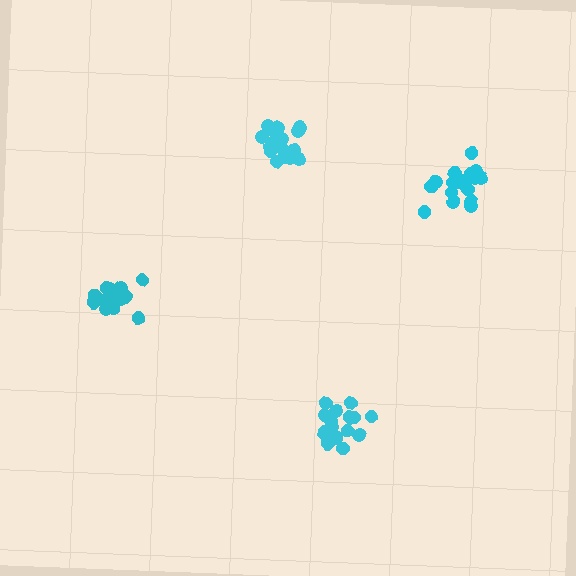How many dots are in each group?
Group 1: 18 dots, Group 2: 18 dots, Group 3: 17 dots, Group 4: 18 dots (71 total).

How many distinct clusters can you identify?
There are 4 distinct clusters.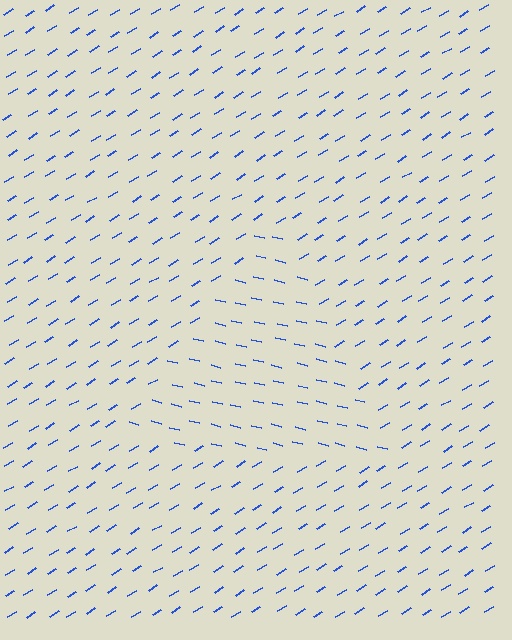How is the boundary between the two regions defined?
The boundary is defined purely by a change in line orientation (approximately 45 degrees difference). All lines are the same color and thickness.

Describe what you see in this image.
The image is filled with small blue line segments. A triangle region in the image has lines oriented differently from the surrounding lines, creating a visible texture boundary.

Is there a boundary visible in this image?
Yes, there is a texture boundary formed by a change in line orientation.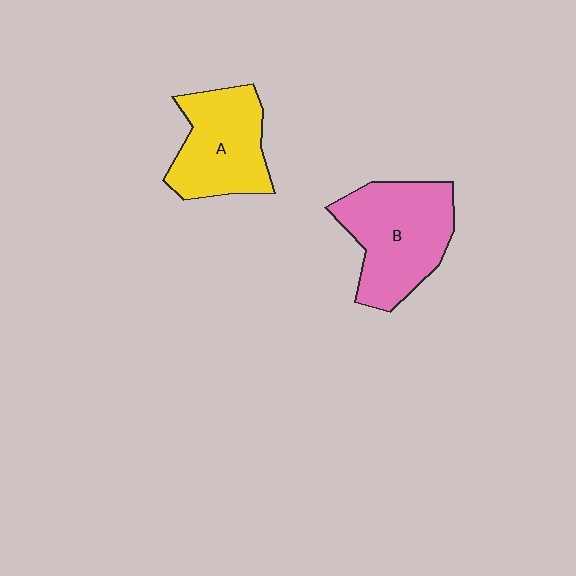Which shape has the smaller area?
Shape A (yellow).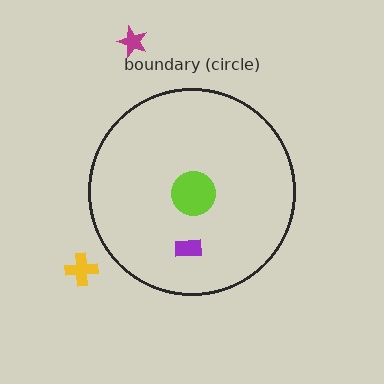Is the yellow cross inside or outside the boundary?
Outside.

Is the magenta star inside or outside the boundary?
Outside.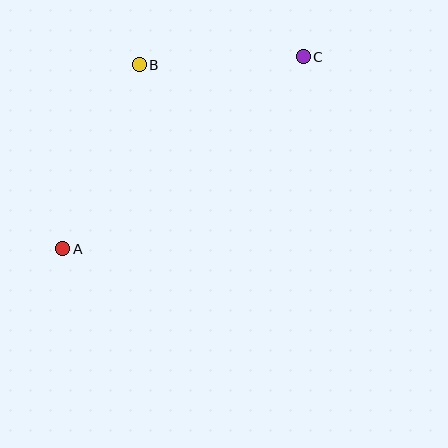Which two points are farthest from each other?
Points A and C are farthest from each other.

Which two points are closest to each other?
Points B and C are closest to each other.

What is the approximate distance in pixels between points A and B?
The distance between A and B is approximately 199 pixels.